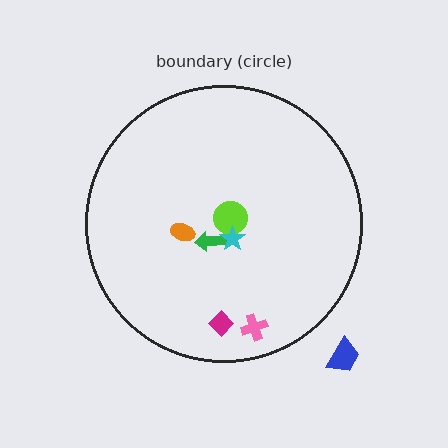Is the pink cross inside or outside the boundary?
Inside.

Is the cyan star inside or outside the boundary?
Inside.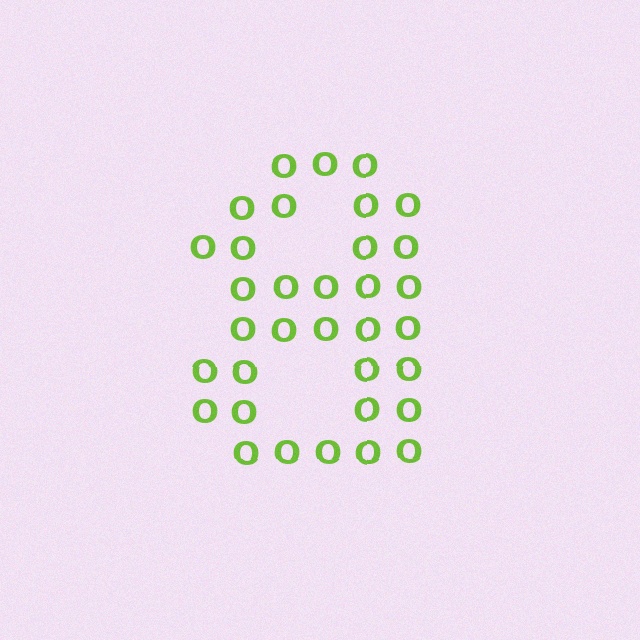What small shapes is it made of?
It is made of small letter O's.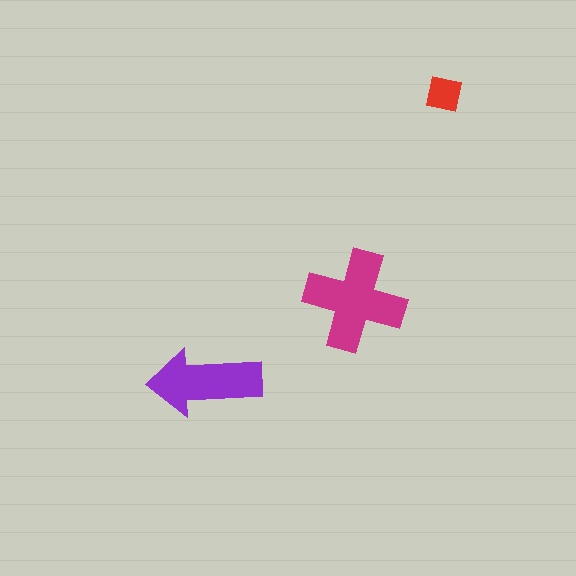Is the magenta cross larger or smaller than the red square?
Larger.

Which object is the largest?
The magenta cross.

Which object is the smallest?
The red square.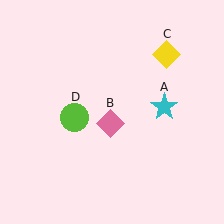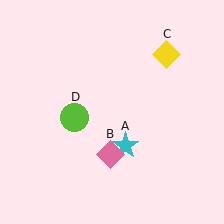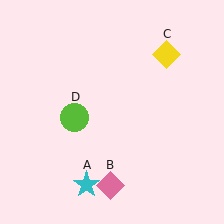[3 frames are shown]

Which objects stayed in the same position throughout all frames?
Yellow diamond (object C) and lime circle (object D) remained stationary.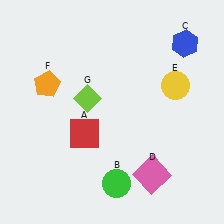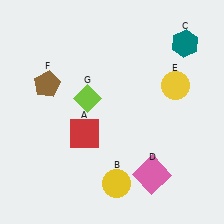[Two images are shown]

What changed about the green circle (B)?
In Image 1, B is green. In Image 2, it changed to yellow.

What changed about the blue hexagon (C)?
In Image 1, C is blue. In Image 2, it changed to teal.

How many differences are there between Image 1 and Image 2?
There are 3 differences between the two images.